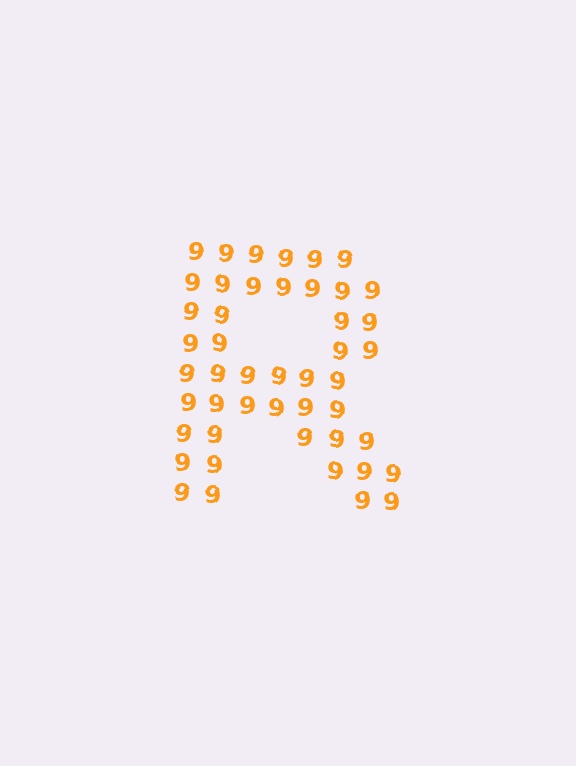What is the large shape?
The large shape is the letter R.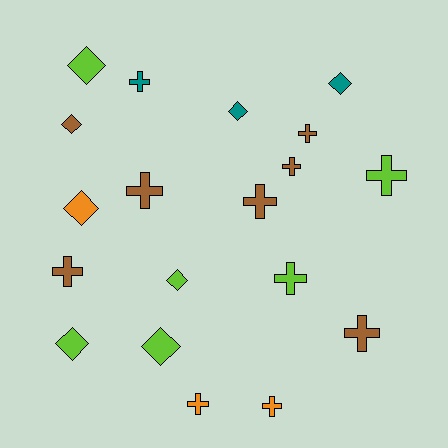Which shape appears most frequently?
Cross, with 11 objects.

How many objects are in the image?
There are 19 objects.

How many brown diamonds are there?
There is 1 brown diamond.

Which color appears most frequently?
Brown, with 7 objects.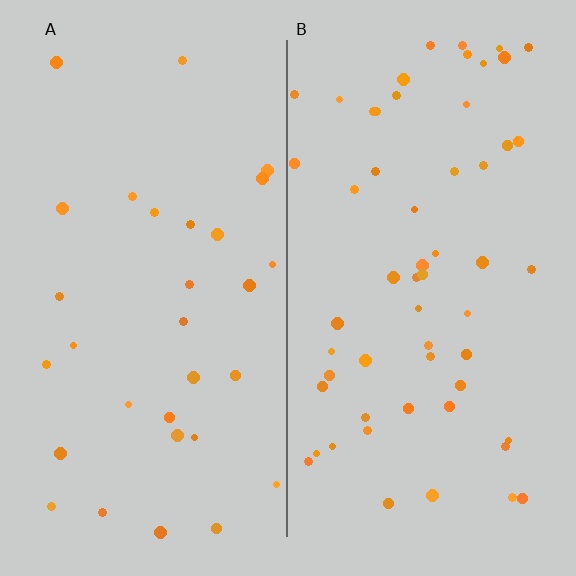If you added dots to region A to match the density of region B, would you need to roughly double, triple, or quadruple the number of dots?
Approximately double.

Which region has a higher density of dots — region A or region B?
B (the right).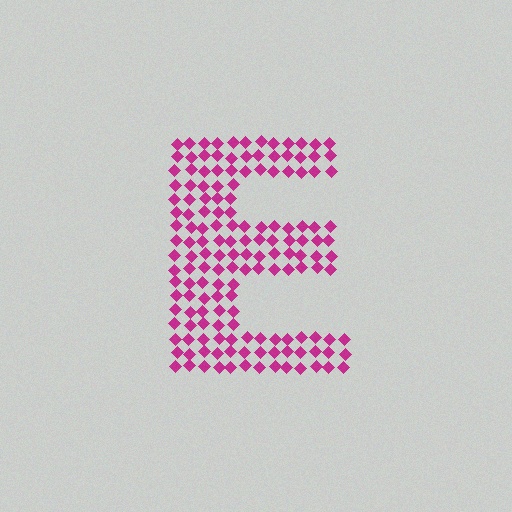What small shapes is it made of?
It is made of small diamonds.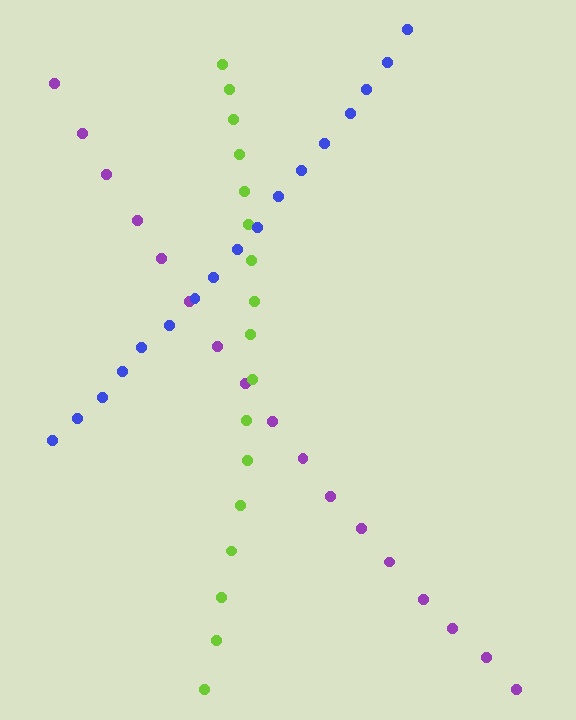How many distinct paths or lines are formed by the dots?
There are 3 distinct paths.